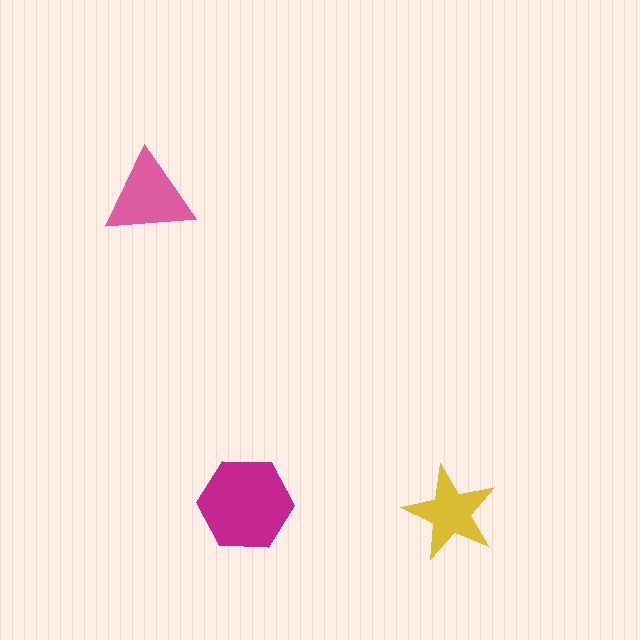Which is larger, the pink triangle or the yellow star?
The pink triangle.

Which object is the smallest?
The yellow star.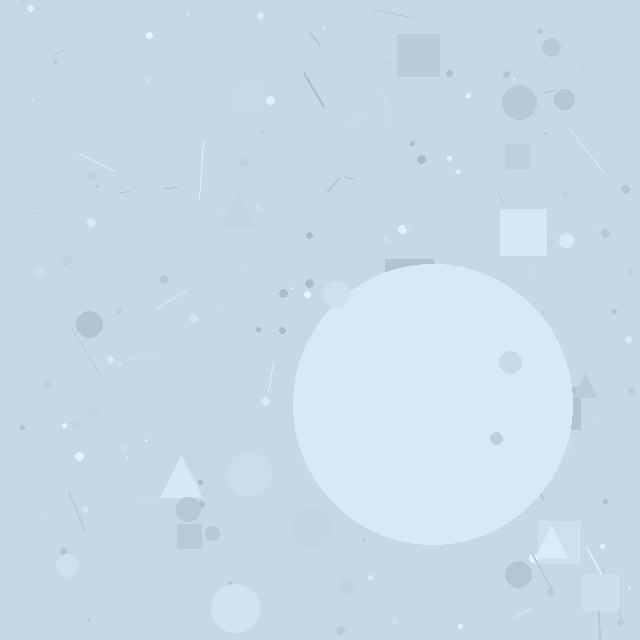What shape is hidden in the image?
A circle is hidden in the image.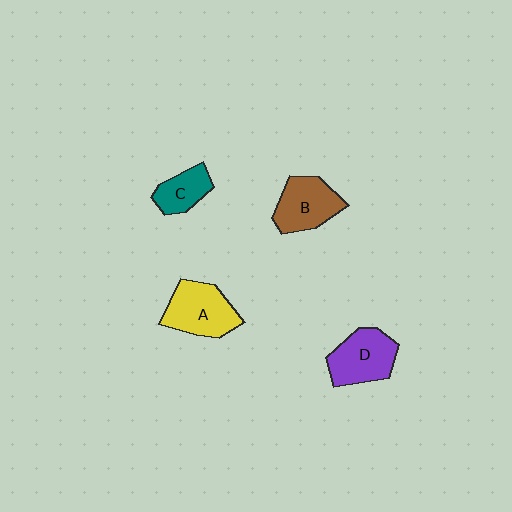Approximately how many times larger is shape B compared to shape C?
Approximately 1.5 times.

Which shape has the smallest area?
Shape C (teal).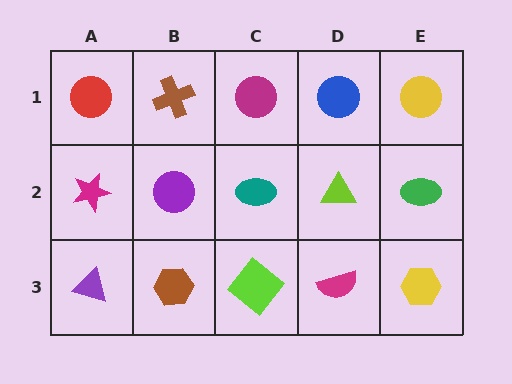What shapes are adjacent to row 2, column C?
A magenta circle (row 1, column C), a lime diamond (row 3, column C), a purple circle (row 2, column B), a lime triangle (row 2, column D).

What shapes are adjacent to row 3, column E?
A green ellipse (row 2, column E), a magenta semicircle (row 3, column D).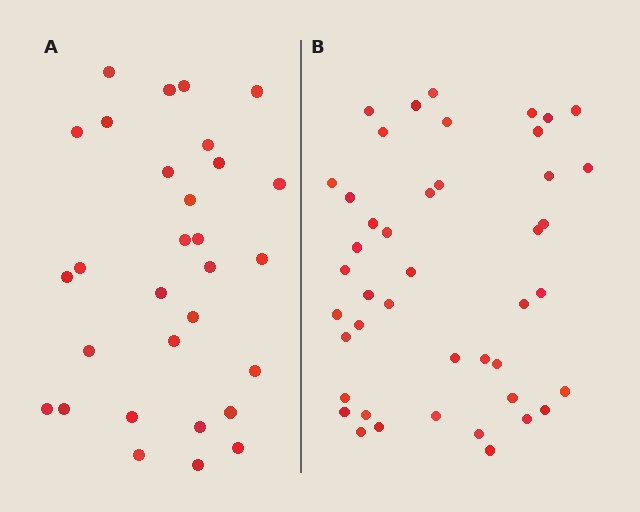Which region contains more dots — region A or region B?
Region B (the right region) has more dots.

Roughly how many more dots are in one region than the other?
Region B has approximately 15 more dots than region A.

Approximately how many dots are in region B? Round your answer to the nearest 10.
About 40 dots. (The exact count is 44, which rounds to 40.)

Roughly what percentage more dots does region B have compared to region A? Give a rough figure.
About 45% more.